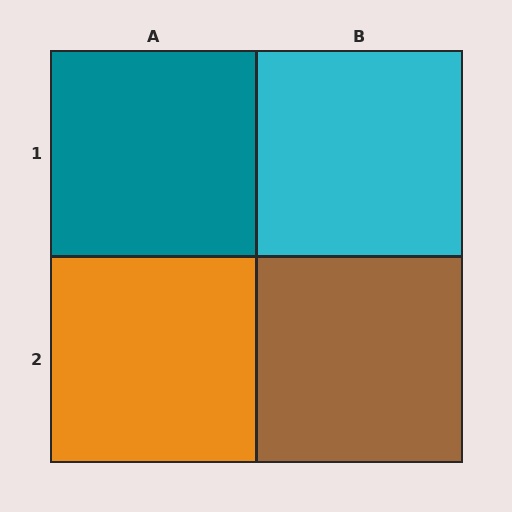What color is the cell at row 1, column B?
Cyan.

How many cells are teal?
1 cell is teal.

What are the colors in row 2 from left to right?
Orange, brown.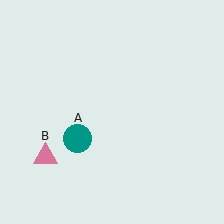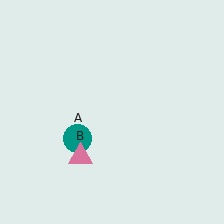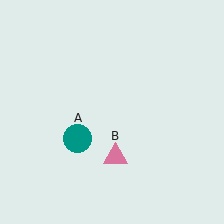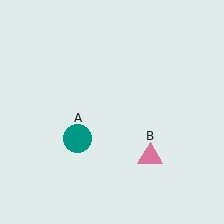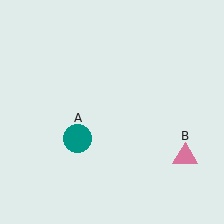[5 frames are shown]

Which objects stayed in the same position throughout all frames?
Teal circle (object A) remained stationary.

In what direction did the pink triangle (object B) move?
The pink triangle (object B) moved right.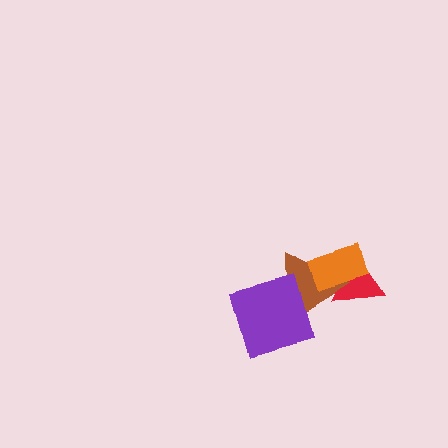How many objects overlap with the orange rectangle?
2 objects overlap with the orange rectangle.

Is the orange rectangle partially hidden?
No, no other shape covers it.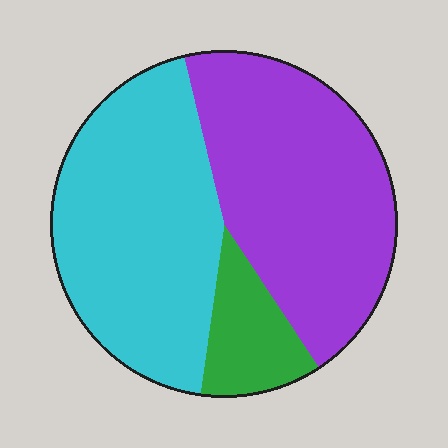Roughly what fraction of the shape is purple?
Purple covers around 45% of the shape.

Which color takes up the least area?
Green, at roughly 10%.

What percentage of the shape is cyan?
Cyan covers 44% of the shape.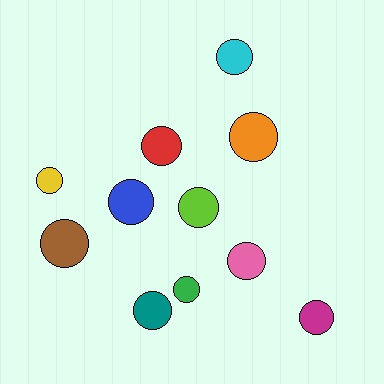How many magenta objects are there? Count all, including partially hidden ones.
There is 1 magenta object.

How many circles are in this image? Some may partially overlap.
There are 11 circles.